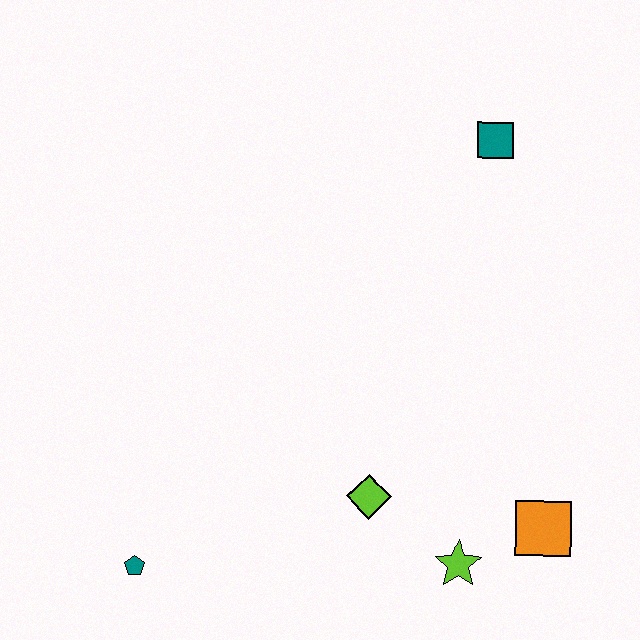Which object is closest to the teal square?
The lime diamond is closest to the teal square.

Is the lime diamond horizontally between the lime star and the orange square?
No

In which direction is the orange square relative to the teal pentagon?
The orange square is to the right of the teal pentagon.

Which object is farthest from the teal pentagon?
The teal square is farthest from the teal pentagon.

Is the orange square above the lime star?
Yes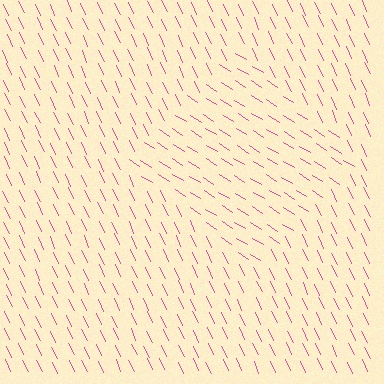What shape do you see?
I see a diamond.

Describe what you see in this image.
The image is filled with small pink line segments. A diamond region in the image has lines oriented differently from the surrounding lines, creating a visible texture boundary.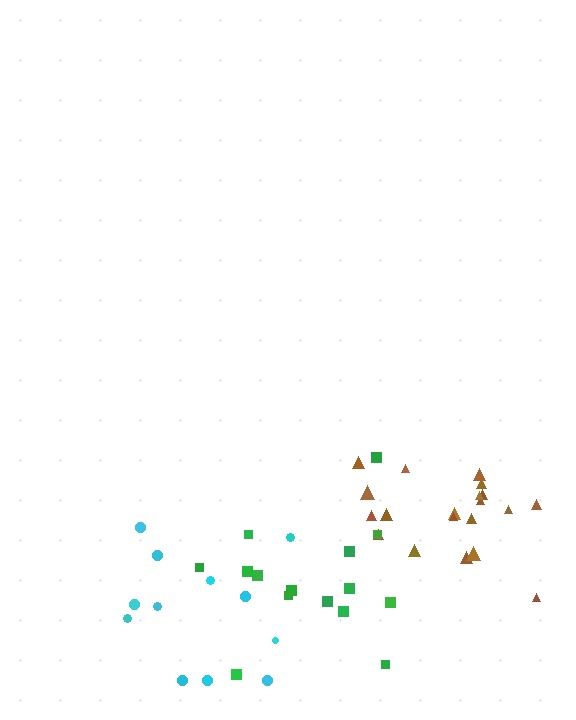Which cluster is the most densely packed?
Brown.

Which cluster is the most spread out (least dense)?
Cyan.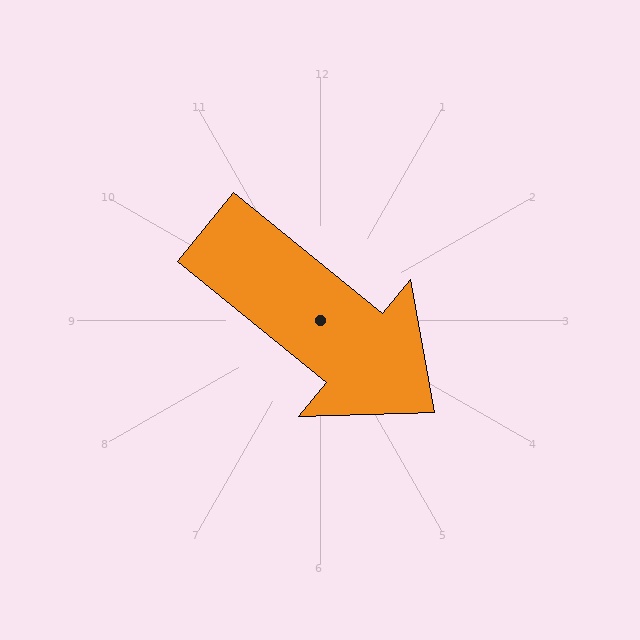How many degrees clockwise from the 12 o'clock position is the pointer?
Approximately 129 degrees.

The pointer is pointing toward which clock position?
Roughly 4 o'clock.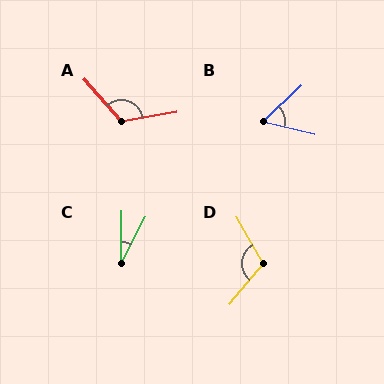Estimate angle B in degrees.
Approximately 57 degrees.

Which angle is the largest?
A, at approximately 122 degrees.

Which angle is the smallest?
C, at approximately 27 degrees.